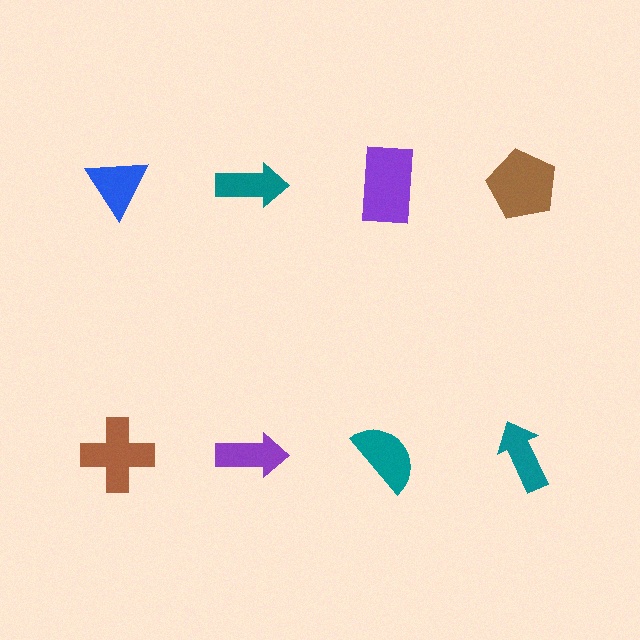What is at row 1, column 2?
A teal arrow.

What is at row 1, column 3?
A purple rectangle.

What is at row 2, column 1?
A brown cross.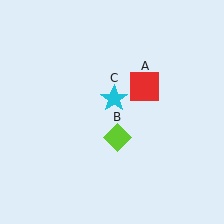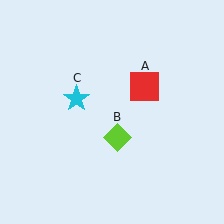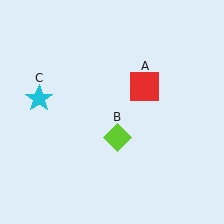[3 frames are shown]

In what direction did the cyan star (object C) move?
The cyan star (object C) moved left.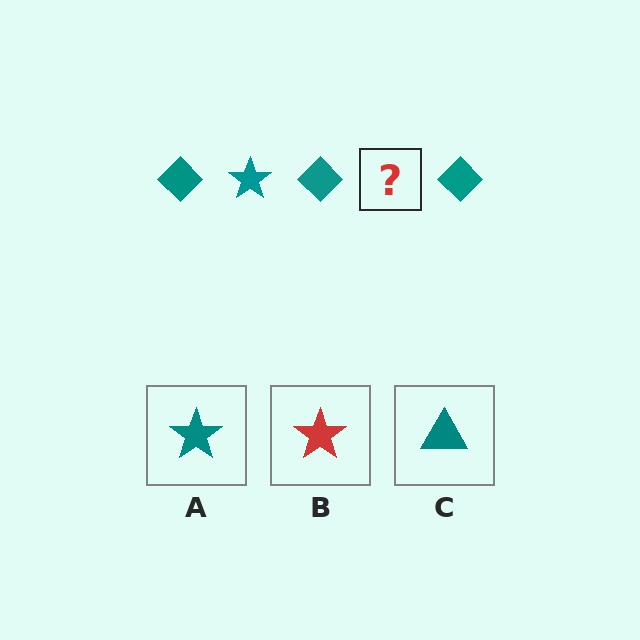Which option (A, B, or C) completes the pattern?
A.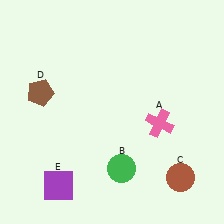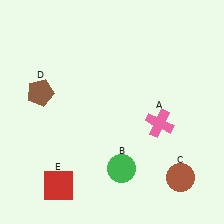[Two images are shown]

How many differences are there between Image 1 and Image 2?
There is 1 difference between the two images.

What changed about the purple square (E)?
In Image 1, E is purple. In Image 2, it changed to red.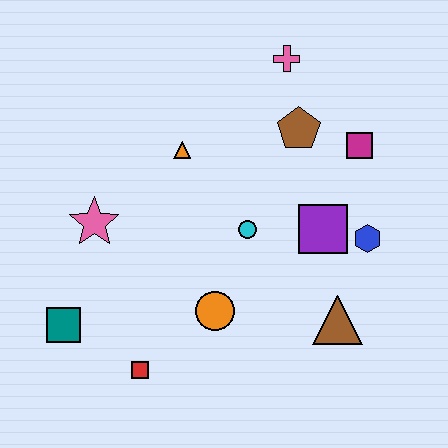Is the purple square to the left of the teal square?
No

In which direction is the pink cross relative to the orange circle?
The pink cross is above the orange circle.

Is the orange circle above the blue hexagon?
No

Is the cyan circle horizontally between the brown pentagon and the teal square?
Yes